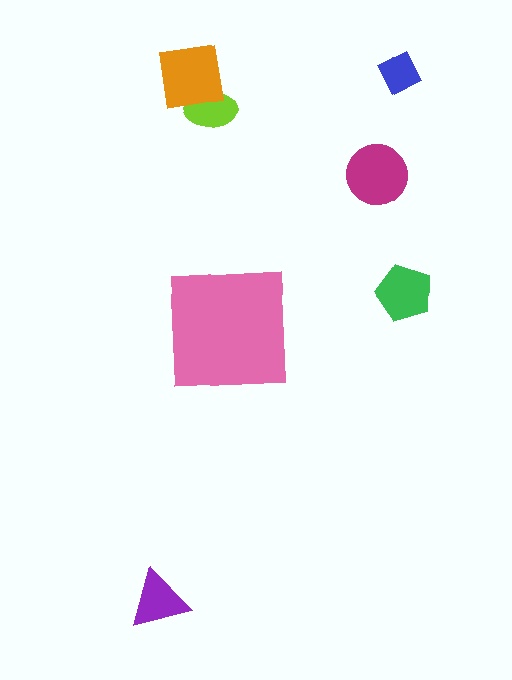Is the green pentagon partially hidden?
No, the green pentagon is fully visible.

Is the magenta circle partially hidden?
No, the magenta circle is fully visible.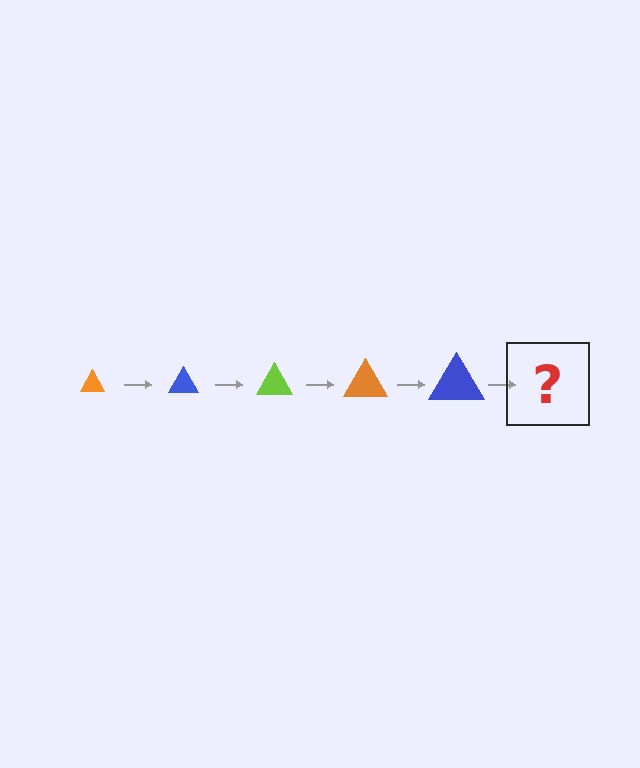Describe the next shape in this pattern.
It should be a lime triangle, larger than the previous one.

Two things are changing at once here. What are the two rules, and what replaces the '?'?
The two rules are that the triangle grows larger each step and the color cycles through orange, blue, and lime. The '?' should be a lime triangle, larger than the previous one.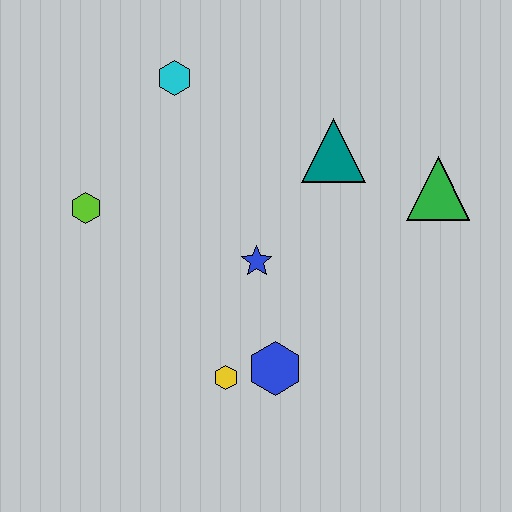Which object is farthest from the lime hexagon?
The green triangle is farthest from the lime hexagon.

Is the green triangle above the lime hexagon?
Yes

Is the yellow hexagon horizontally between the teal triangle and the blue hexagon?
No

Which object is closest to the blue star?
The blue hexagon is closest to the blue star.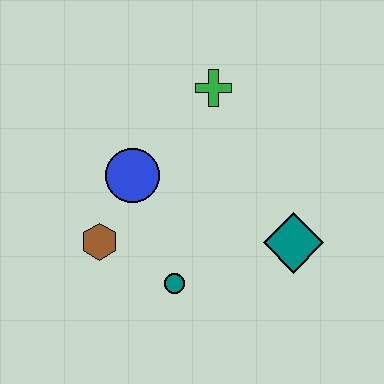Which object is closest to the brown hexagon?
The blue circle is closest to the brown hexagon.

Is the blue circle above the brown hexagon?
Yes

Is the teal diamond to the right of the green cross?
Yes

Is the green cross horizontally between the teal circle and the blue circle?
No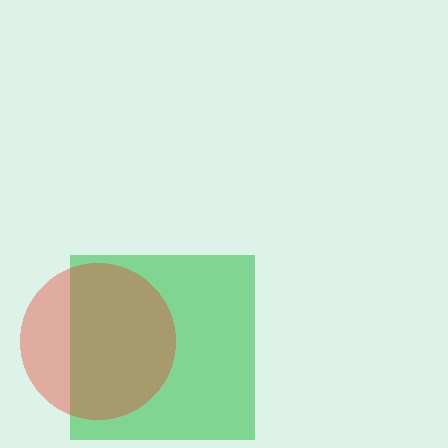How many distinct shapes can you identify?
There are 2 distinct shapes: a green square, a red circle.